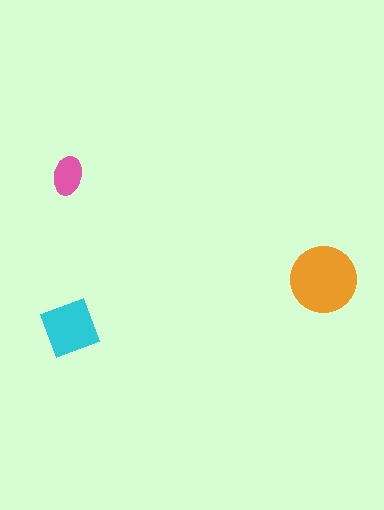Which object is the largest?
The orange circle.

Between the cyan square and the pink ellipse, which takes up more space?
The cyan square.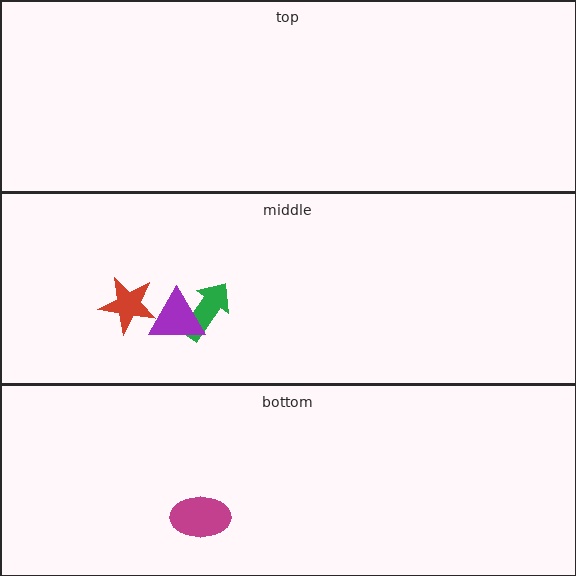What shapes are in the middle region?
The green arrow, the red star, the purple triangle.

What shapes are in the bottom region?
The magenta ellipse.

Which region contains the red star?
The middle region.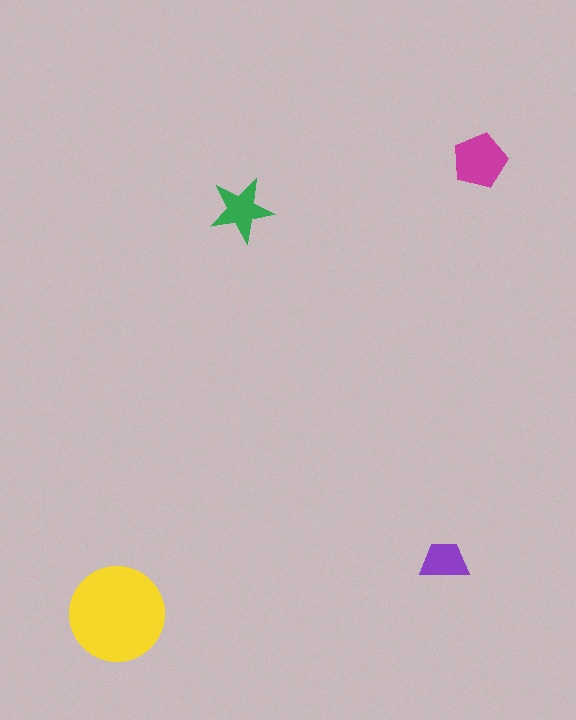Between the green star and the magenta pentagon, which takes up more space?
The magenta pentagon.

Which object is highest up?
The magenta pentagon is topmost.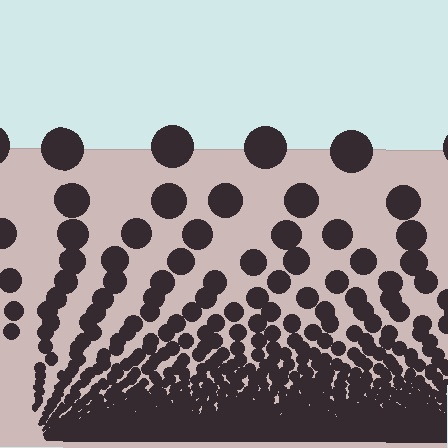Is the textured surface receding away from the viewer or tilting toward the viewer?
The surface appears to tilt toward the viewer. Texture elements get larger and sparser toward the top.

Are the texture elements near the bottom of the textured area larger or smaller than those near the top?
Smaller. The gradient is inverted — elements near the bottom are smaller and denser.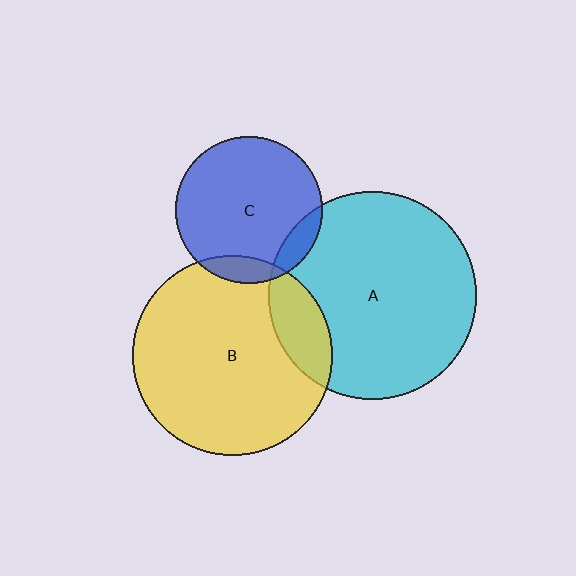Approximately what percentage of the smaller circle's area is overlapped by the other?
Approximately 15%.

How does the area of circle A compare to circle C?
Approximately 2.0 times.